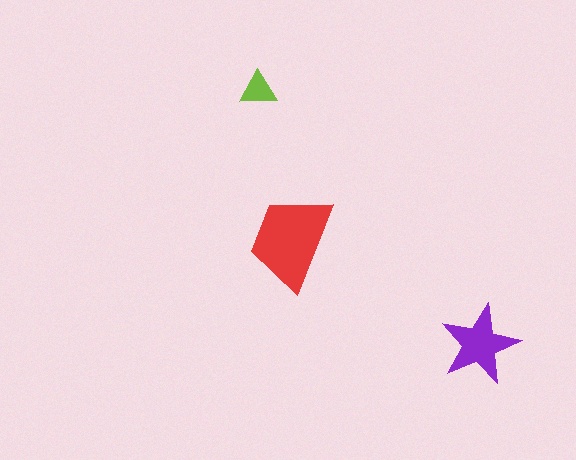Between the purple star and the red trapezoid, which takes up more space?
The red trapezoid.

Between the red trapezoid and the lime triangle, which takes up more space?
The red trapezoid.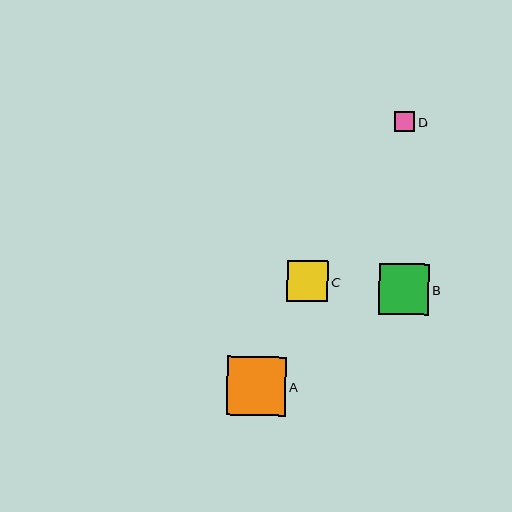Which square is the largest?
Square A is the largest with a size of approximately 59 pixels.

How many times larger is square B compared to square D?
Square B is approximately 2.5 times the size of square D.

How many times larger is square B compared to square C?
Square B is approximately 1.2 times the size of square C.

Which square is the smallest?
Square D is the smallest with a size of approximately 20 pixels.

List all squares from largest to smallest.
From largest to smallest: A, B, C, D.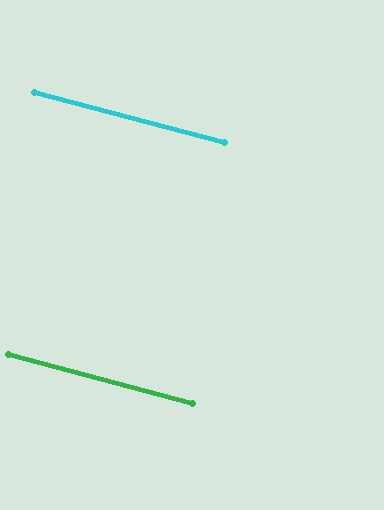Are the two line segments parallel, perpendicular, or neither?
Parallel — their directions differ by only 0.2°.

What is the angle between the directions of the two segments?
Approximately 0 degrees.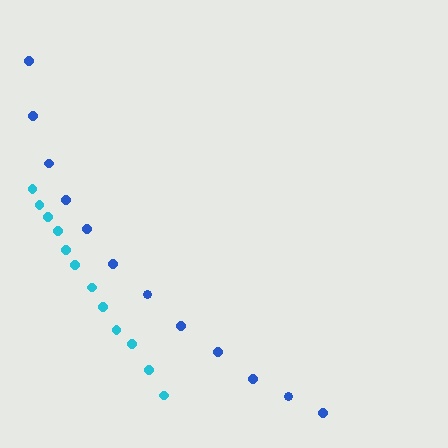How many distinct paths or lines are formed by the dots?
There are 2 distinct paths.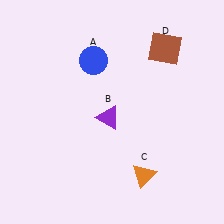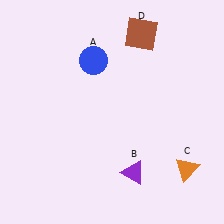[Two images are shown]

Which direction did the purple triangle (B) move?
The purple triangle (B) moved down.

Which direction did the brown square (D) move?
The brown square (D) moved left.